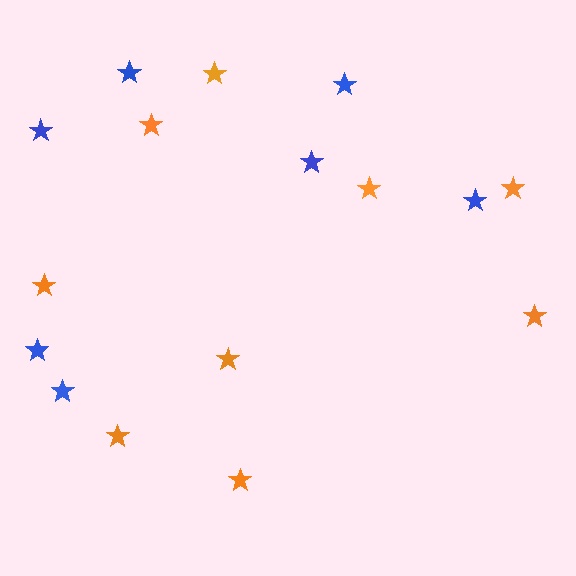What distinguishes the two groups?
There are 2 groups: one group of orange stars (9) and one group of blue stars (7).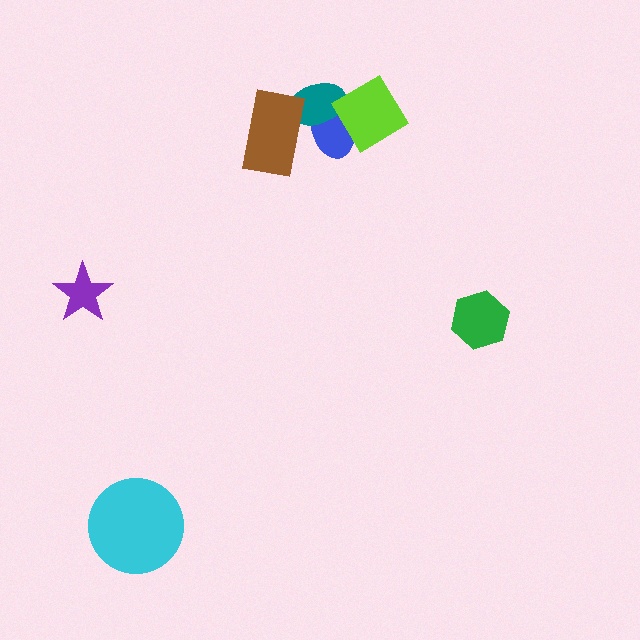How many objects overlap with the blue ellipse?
3 objects overlap with the blue ellipse.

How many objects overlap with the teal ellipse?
3 objects overlap with the teal ellipse.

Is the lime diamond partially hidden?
No, no other shape covers it.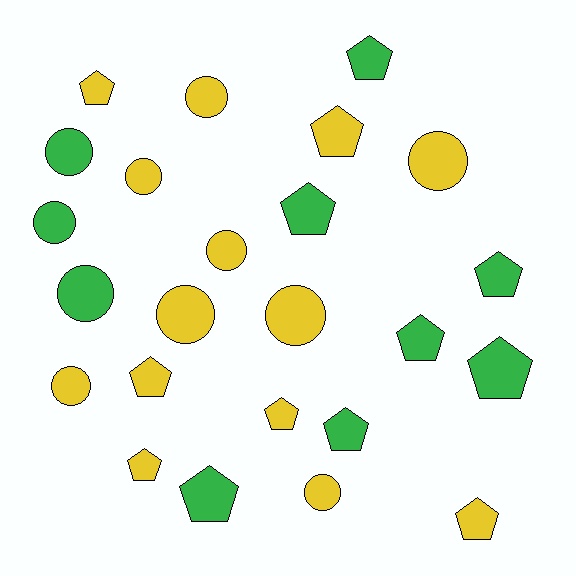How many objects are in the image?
There are 24 objects.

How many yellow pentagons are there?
There are 6 yellow pentagons.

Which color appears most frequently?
Yellow, with 14 objects.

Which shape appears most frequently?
Pentagon, with 13 objects.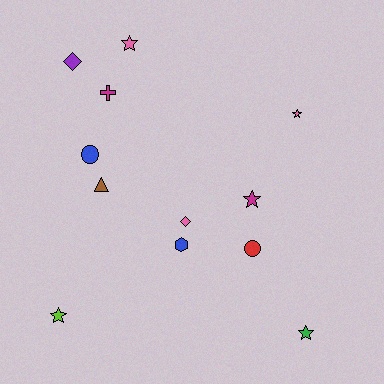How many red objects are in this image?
There is 1 red object.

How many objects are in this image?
There are 12 objects.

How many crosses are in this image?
There is 1 cross.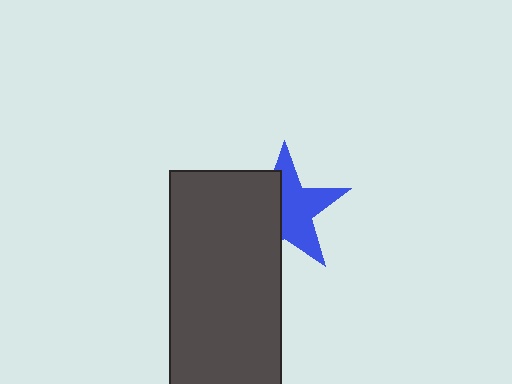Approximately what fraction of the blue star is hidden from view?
Roughly 43% of the blue star is hidden behind the dark gray rectangle.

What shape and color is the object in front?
The object in front is a dark gray rectangle.